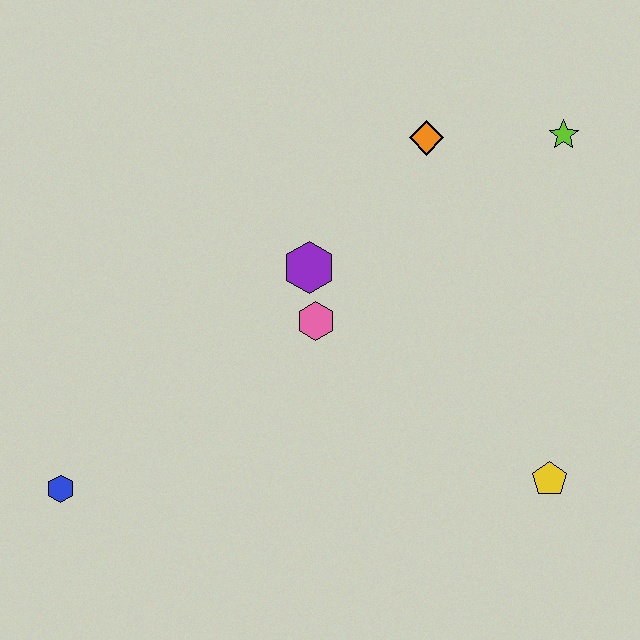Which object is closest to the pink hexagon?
The purple hexagon is closest to the pink hexagon.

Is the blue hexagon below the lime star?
Yes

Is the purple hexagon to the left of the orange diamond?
Yes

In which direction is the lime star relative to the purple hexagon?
The lime star is to the right of the purple hexagon.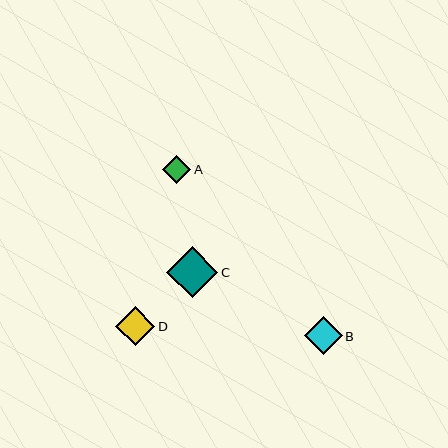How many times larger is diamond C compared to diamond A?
Diamond C is approximately 1.8 times the size of diamond A.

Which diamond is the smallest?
Diamond A is the smallest with a size of approximately 28 pixels.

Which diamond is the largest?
Diamond C is the largest with a size of approximately 52 pixels.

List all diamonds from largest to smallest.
From largest to smallest: C, D, B, A.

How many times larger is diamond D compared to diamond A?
Diamond D is approximately 1.4 times the size of diamond A.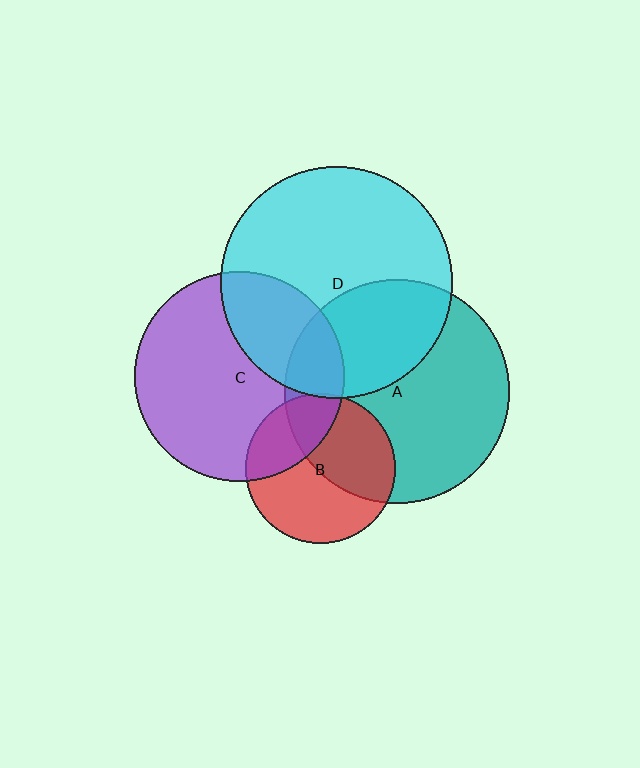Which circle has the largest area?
Circle D (cyan).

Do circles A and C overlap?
Yes.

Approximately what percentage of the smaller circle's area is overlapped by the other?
Approximately 15%.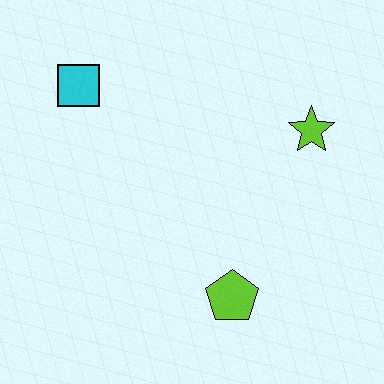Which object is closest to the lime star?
The lime pentagon is closest to the lime star.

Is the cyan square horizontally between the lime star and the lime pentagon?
No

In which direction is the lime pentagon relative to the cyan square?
The lime pentagon is below the cyan square.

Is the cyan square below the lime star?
No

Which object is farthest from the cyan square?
The lime pentagon is farthest from the cyan square.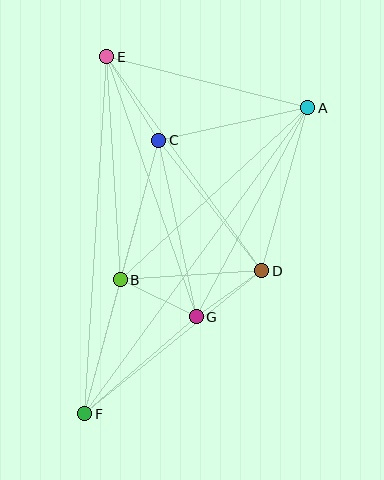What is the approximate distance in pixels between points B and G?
The distance between B and G is approximately 85 pixels.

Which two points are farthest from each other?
Points A and F are farthest from each other.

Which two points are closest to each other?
Points D and G are closest to each other.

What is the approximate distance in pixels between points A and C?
The distance between A and C is approximately 152 pixels.